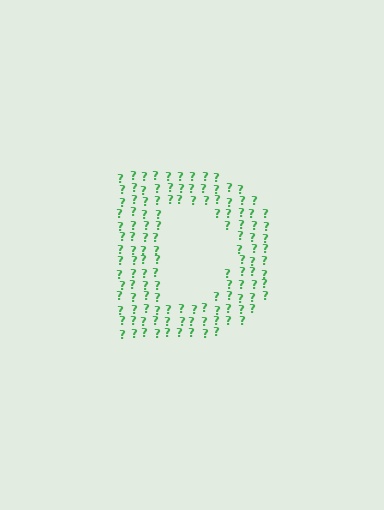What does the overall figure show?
The overall figure shows the letter D.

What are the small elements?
The small elements are question marks.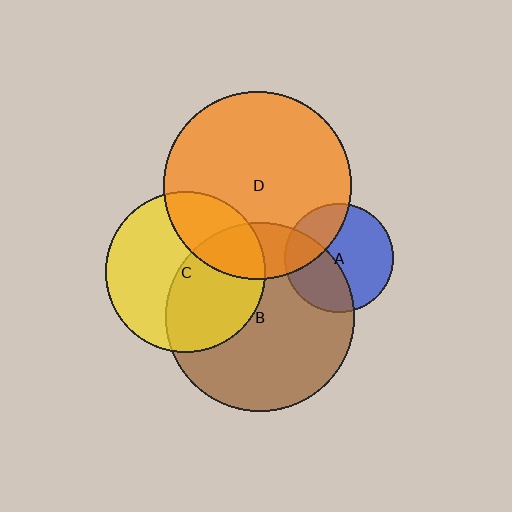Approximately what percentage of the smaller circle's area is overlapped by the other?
Approximately 30%.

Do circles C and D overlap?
Yes.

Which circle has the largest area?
Circle B (brown).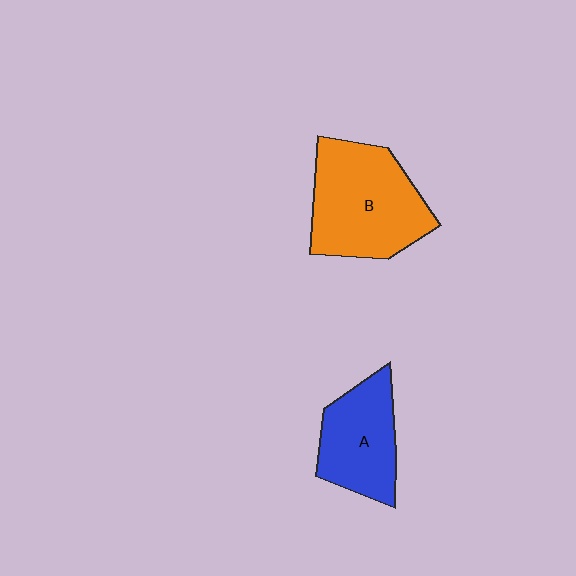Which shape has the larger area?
Shape B (orange).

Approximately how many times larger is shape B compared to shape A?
Approximately 1.4 times.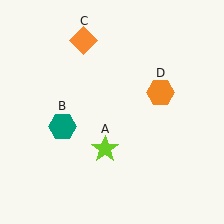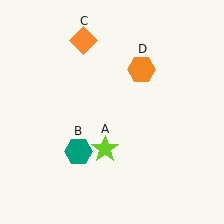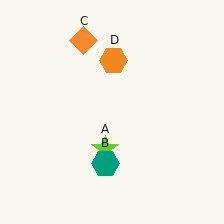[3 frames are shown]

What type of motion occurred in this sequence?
The teal hexagon (object B), orange hexagon (object D) rotated counterclockwise around the center of the scene.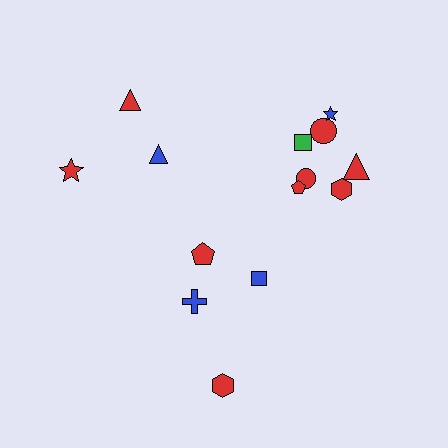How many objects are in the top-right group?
There are 7 objects.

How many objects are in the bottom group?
There are 4 objects.